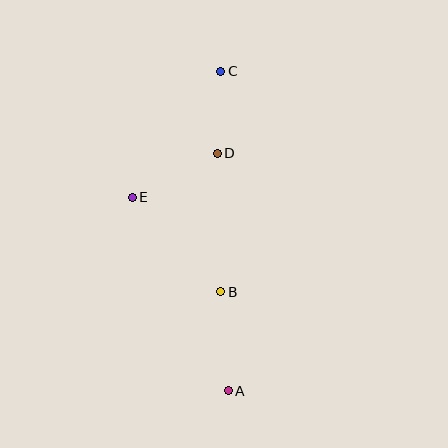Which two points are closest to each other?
Points C and D are closest to each other.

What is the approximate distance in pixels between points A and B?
The distance between A and B is approximately 99 pixels.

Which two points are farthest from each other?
Points A and C are farthest from each other.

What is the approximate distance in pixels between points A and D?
The distance between A and D is approximately 238 pixels.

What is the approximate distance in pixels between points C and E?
The distance between C and E is approximately 154 pixels.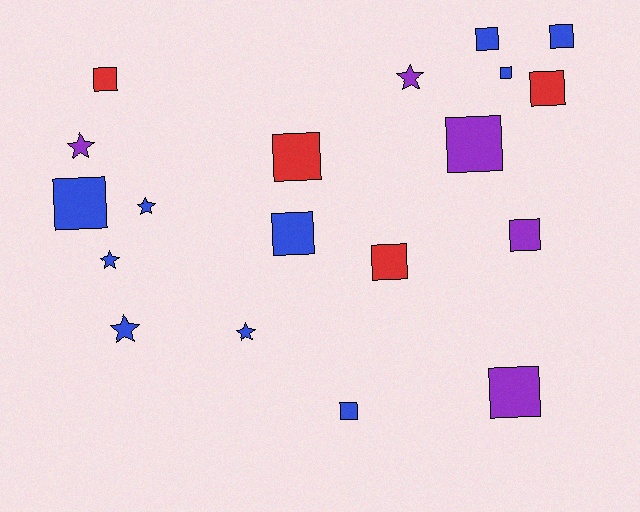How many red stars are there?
There are no red stars.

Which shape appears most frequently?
Square, with 13 objects.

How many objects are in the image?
There are 19 objects.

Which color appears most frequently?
Blue, with 10 objects.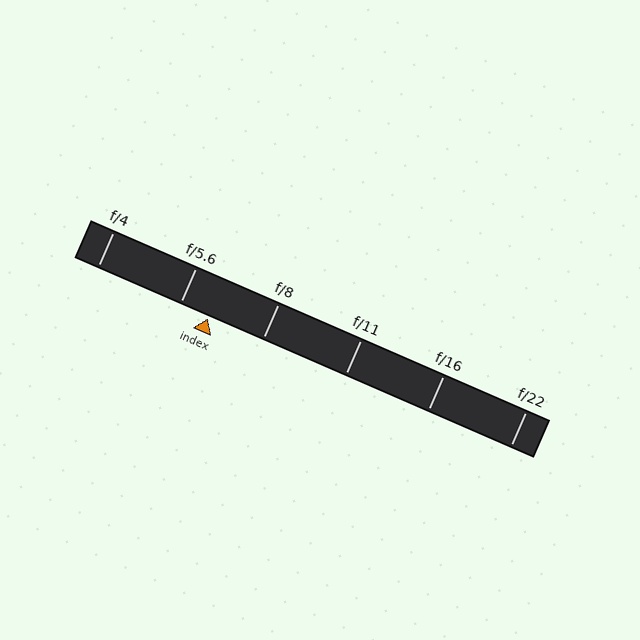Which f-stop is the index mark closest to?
The index mark is closest to f/5.6.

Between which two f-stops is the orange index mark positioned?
The index mark is between f/5.6 and f/8.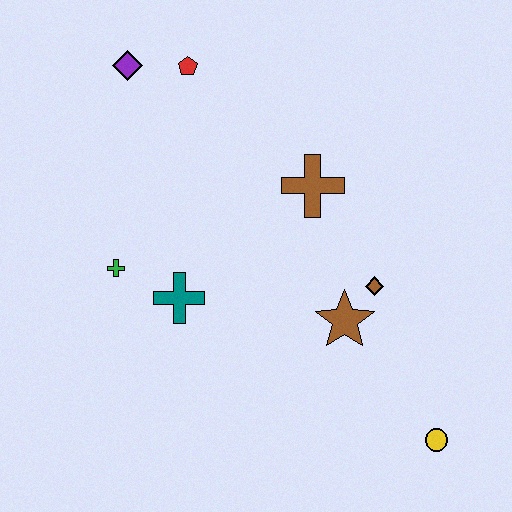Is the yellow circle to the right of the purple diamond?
Yes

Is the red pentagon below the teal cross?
No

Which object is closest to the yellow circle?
The brown star is closest to the yellow circle.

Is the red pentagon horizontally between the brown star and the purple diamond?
Yes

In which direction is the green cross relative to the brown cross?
The green cross is to the left of the brown cross.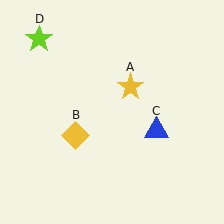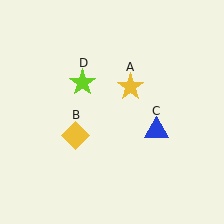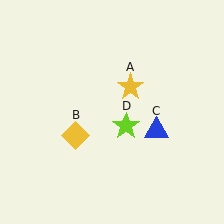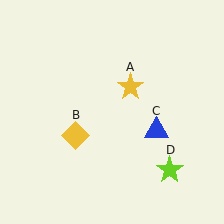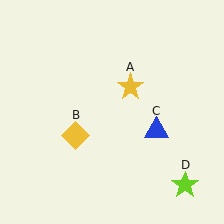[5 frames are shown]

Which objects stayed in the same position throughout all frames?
Yellow star (object A) and yellow diamond (object B) and blue triangle (object C) remained stationary.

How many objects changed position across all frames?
1 object changed position: lime star (object D).